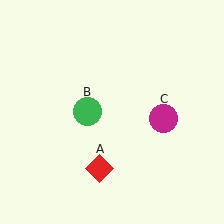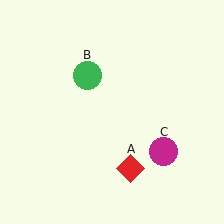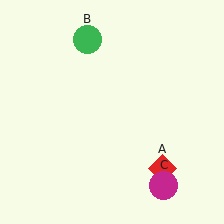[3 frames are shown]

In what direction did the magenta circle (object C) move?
The magenta circle (object C) moved down.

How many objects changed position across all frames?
3 objects changed position: red diamond (object A), green circle (object B), magenta circle (object C).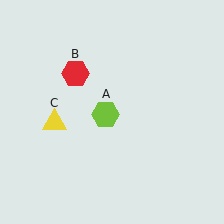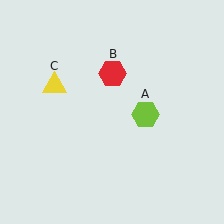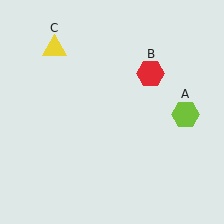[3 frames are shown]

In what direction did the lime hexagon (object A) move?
The lime hexagon (object A) moved right.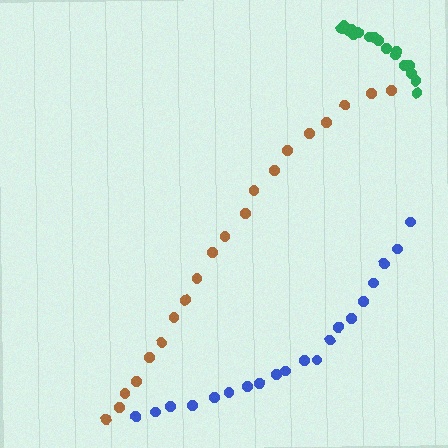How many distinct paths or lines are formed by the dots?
There are 3 distinct paths.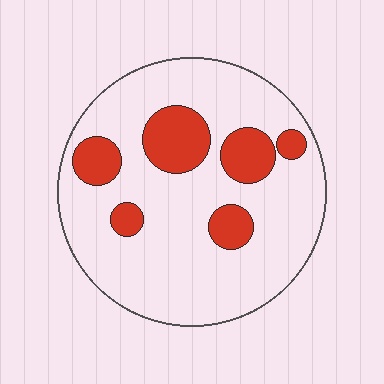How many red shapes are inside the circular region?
6.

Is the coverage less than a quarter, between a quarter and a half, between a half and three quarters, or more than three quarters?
Less than a quarter.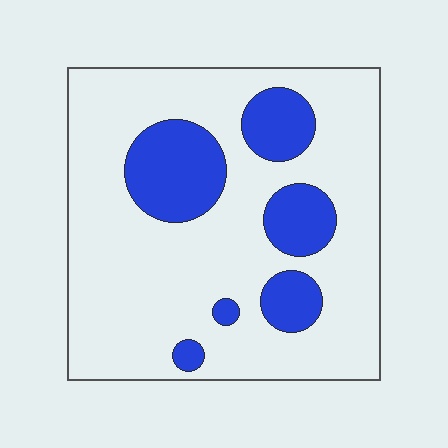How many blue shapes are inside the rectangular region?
6.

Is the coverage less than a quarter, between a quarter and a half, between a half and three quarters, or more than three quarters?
Less than a quarter.